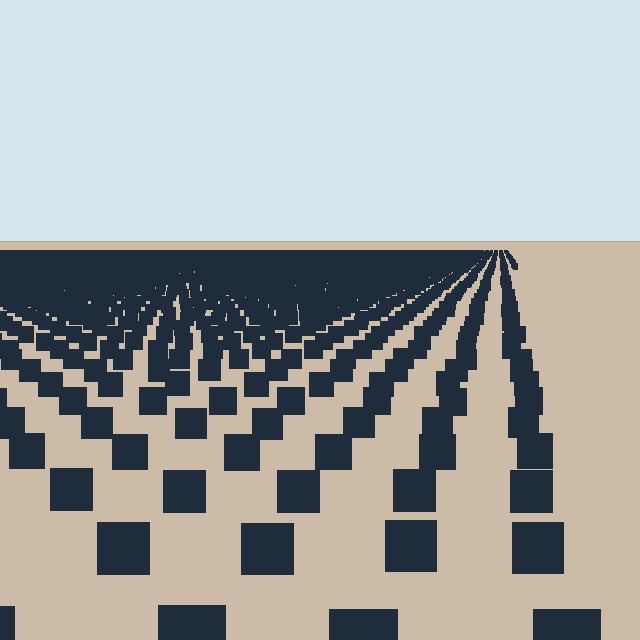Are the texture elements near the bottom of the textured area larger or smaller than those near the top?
Larger. Near the bottom, elements are closer to the viewer and appear at a bigger on-screen size.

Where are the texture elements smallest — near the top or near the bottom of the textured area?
Near the top.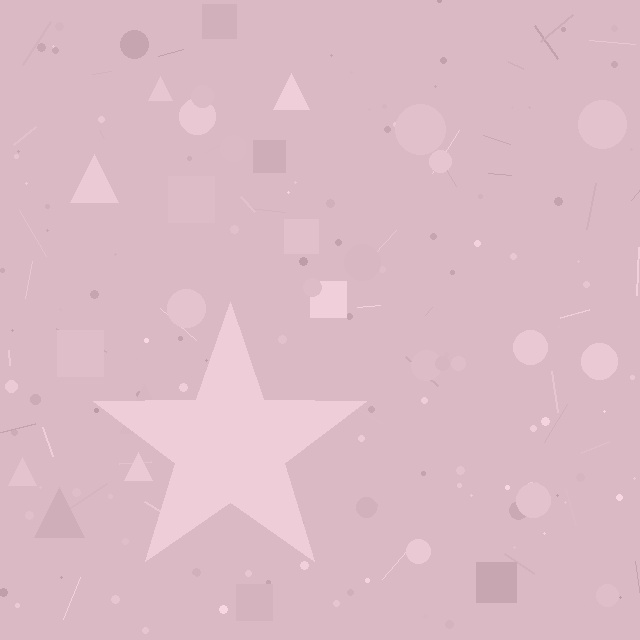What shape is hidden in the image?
A star is hidden in the image.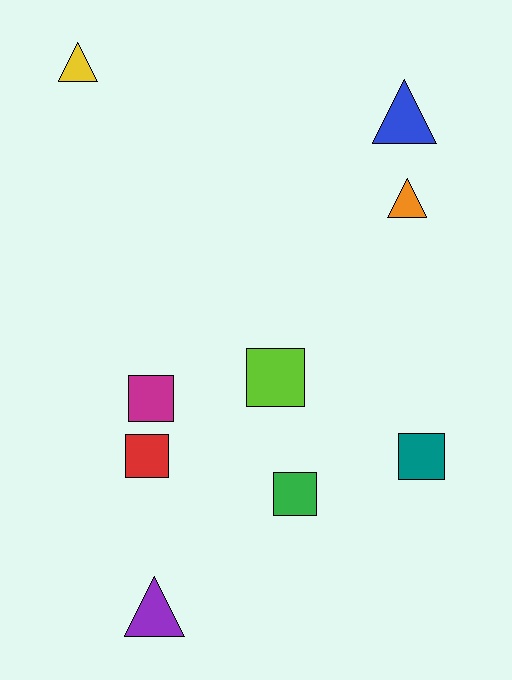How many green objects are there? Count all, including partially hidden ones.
There is 1 green object.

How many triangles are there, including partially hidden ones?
There are 4 triangles.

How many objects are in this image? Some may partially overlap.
There are 9 objects.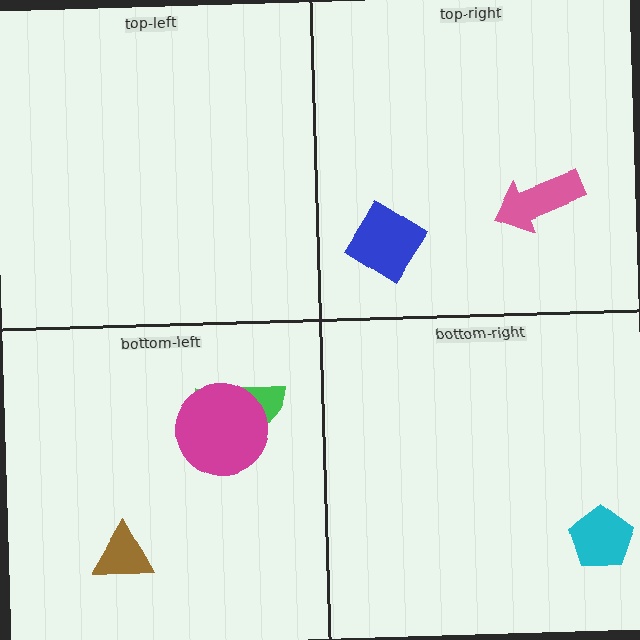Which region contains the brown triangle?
The bottom-left region.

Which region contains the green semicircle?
The bottom-left region.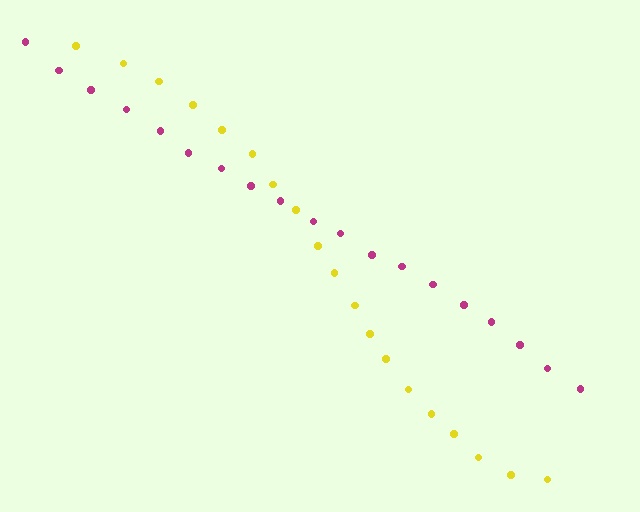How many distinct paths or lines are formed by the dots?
There are 2 distinct paths.